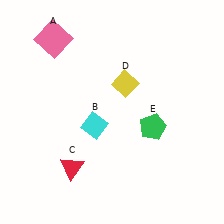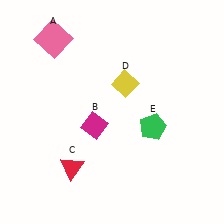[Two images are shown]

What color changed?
The diamond (B) changed from cyan in Image 1 to magenta in Image 2.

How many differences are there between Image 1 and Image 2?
There is 1 difference between the two images.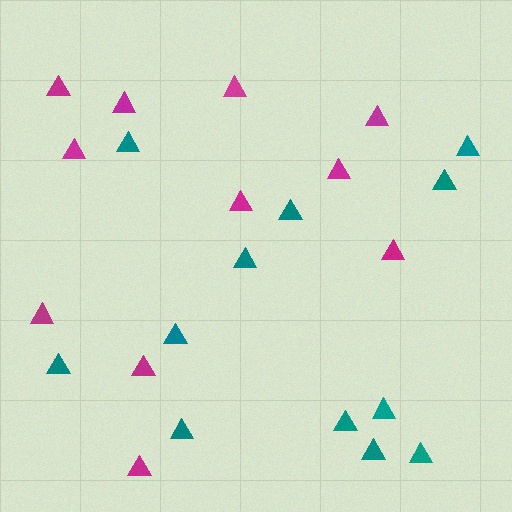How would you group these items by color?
There are 2 groups: one group of magenta triangles (11) and one group of teal triangles (12).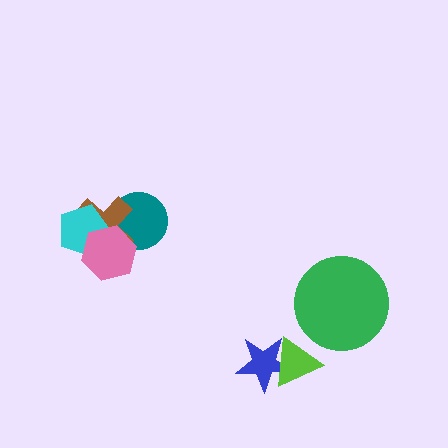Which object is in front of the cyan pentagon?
The pink hexagon is in front of the cyan pentagon.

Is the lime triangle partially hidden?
No, no other shape covers it.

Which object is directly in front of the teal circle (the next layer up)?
The brown cross is directly in front of the teal circle.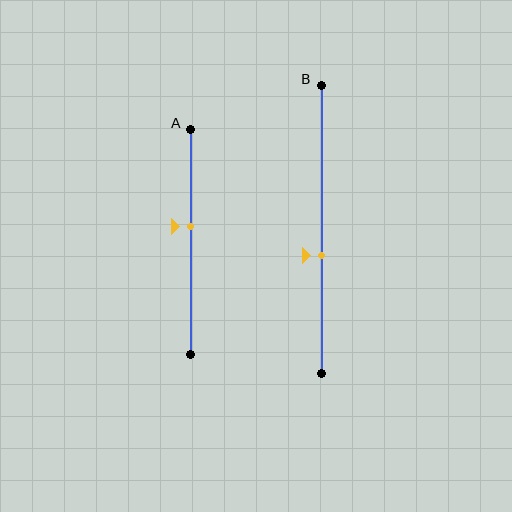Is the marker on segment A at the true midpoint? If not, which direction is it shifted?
No, the marker on segment A is shifted upward by about 7% of the segment length.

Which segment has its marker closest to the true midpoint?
Segment A has its marker closest to the true midpoint.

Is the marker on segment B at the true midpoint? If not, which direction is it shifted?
No, the marker on segment B is shifted downward by about 9% of the segment length.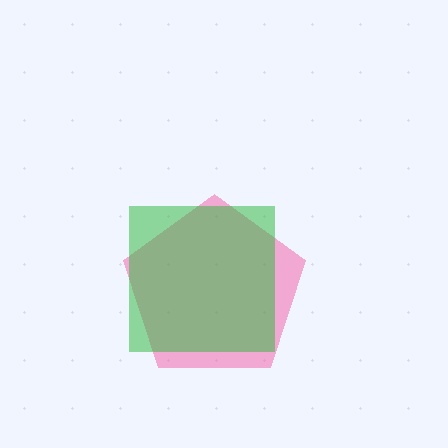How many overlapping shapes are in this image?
There are 2 overlapping shapes in the image.